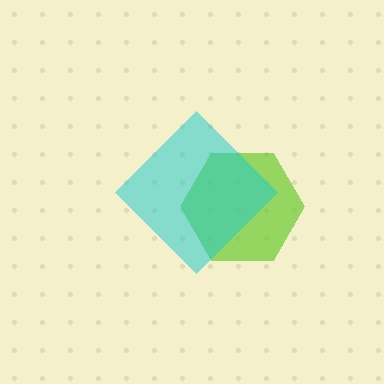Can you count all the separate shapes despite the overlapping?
Yes, there are 2 separate shapes.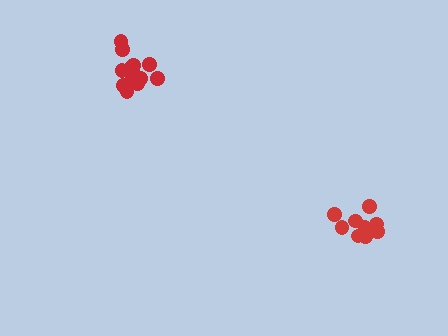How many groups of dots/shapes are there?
There are 2 groups.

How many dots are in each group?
Group 1: 13 dots, Group 2: 10 dots (23 total).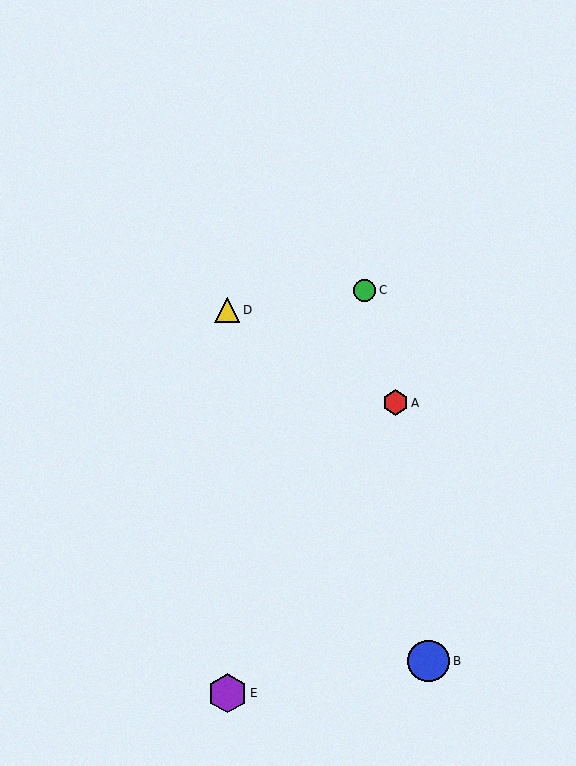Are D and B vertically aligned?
No, D is at x≈227 and B is at x≈429.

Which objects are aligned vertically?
Objects D, E are aligned vertically.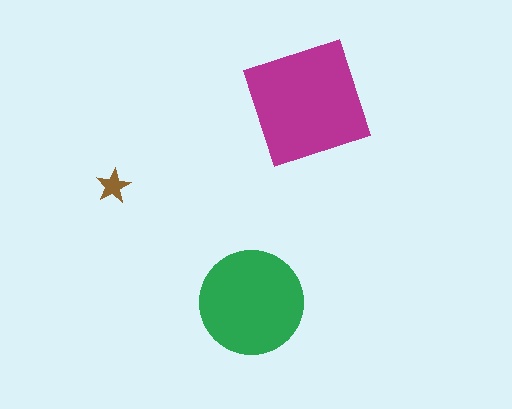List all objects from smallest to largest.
The brown star, the green circle, the magenta square.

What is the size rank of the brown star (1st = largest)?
3rd.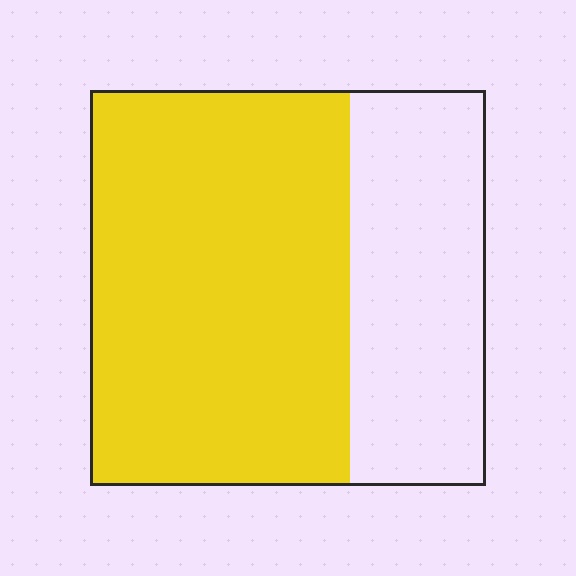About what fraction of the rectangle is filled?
About two thirds (2/3).